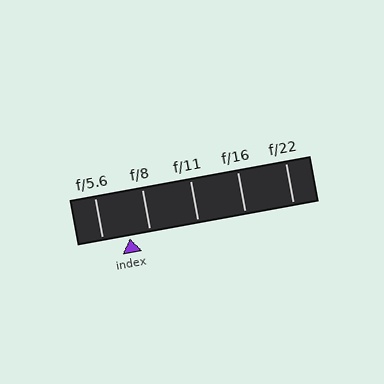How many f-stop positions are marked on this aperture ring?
There are 5 f-stop positions marked.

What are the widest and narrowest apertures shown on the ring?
The widest aperture shown is f/5.6 and the narrowest is f/22.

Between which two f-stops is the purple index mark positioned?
The index mark is between f/5.6 and f/8.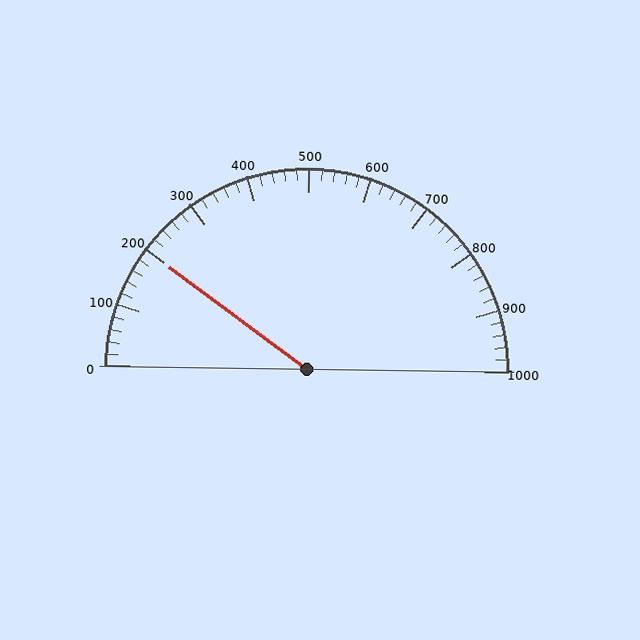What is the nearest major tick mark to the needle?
The nearest major tick mark is 200.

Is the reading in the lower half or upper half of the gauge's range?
The reading is in the lower half of the range (0 to 1000).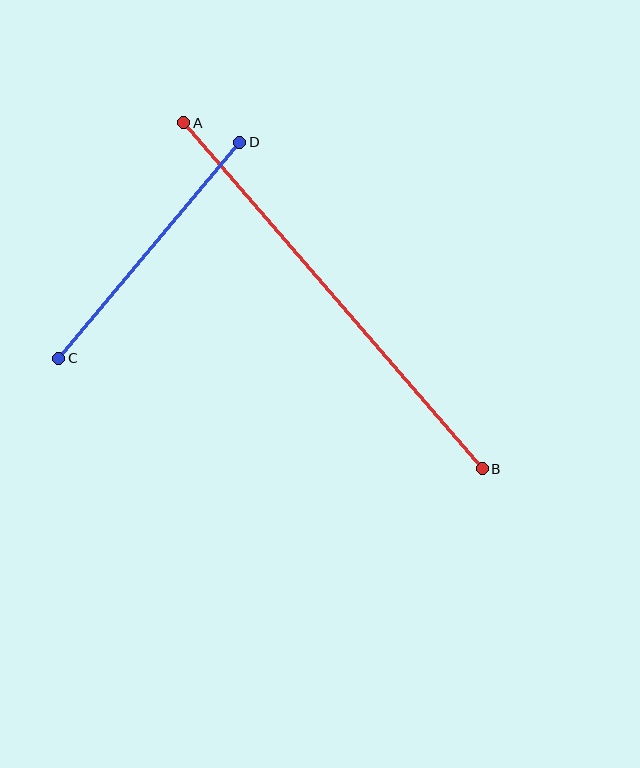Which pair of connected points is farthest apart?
Points A and B are farthest apart.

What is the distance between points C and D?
The distance is approximately 282 pixels.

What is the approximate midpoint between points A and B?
The midpoint is at approximately (333, 296) pixels.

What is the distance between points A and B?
The distance is approximately 457 pixels.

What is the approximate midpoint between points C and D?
The midpoint is at approximately (149, 250) pixels.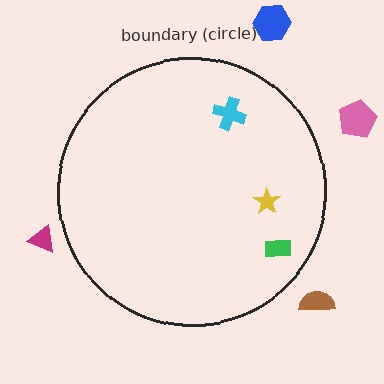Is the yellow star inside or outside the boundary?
Inside.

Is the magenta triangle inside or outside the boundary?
Outside.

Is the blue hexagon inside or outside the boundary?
Outside.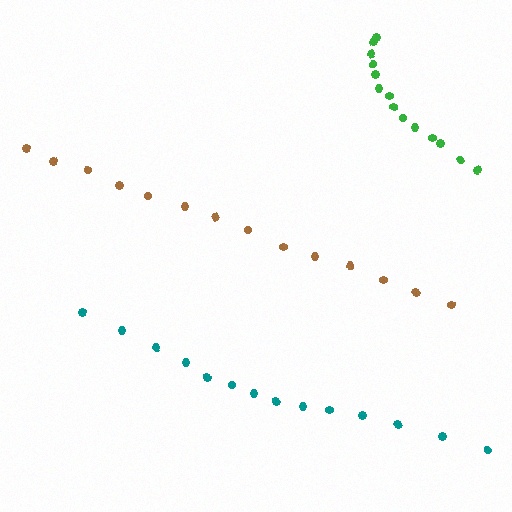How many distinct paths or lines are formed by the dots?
There are 3 distinct paths.